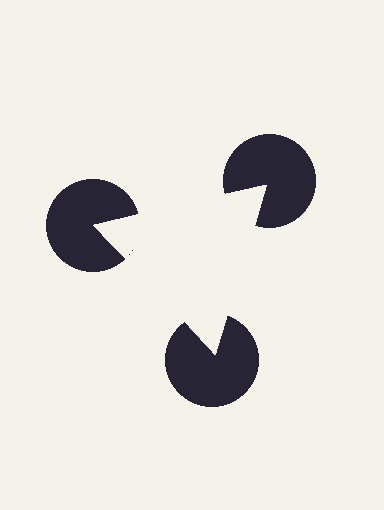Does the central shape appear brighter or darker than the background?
It typically appears slightly brighter than the background, even though no actual brightness change is drawn.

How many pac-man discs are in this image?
There are 3 — one at each vertex of the illusory triangle.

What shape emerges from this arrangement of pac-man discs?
An illusory triangle — its edges are inferred from the aligned wedge cuts in the pac-man discs, not physically drawn.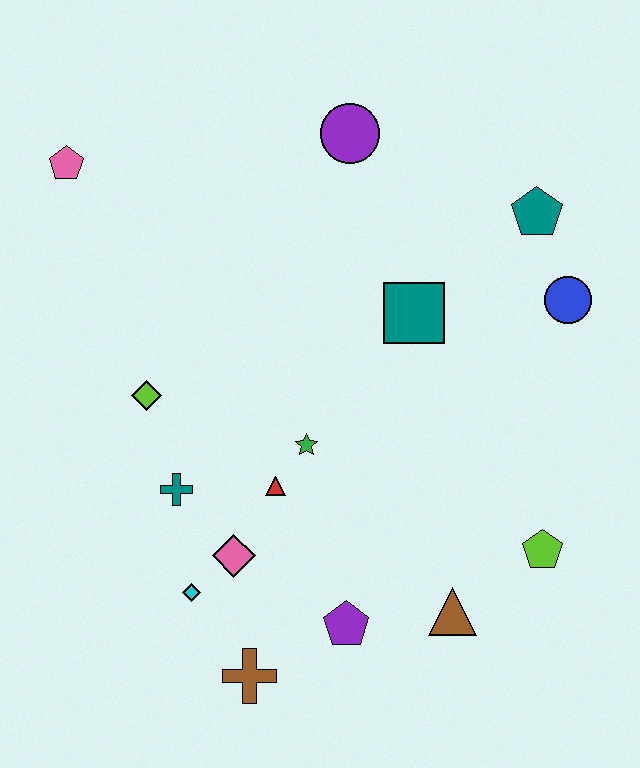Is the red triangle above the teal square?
No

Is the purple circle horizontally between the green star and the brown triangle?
Yes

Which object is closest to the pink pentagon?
The lime diamond is closest to the pink pentagon.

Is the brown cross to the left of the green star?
Yes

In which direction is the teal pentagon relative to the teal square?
The teal pentagon is to the right of the teal square.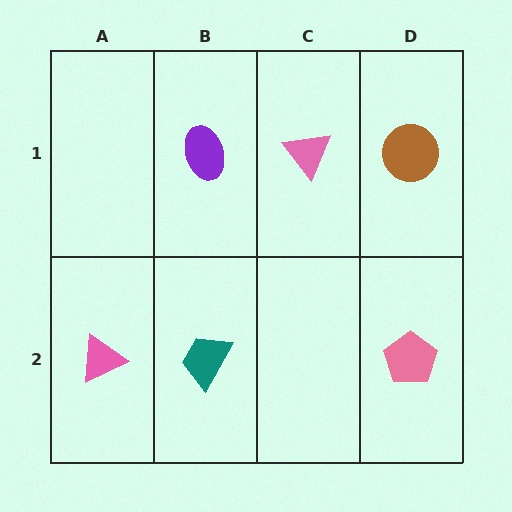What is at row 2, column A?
A pink triangle.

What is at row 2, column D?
A pink pentagon.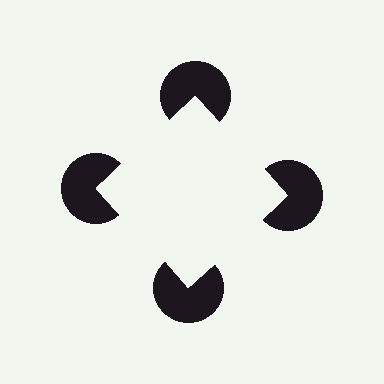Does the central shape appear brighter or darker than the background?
It typically appears slightly brighter than the background, even though no actual brightness change is drawn.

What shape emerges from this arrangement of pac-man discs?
An illusory square — its edges are inferred from the aligned wedge cuts in the pac-man discs, not physically drawn.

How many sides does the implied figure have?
4 sides.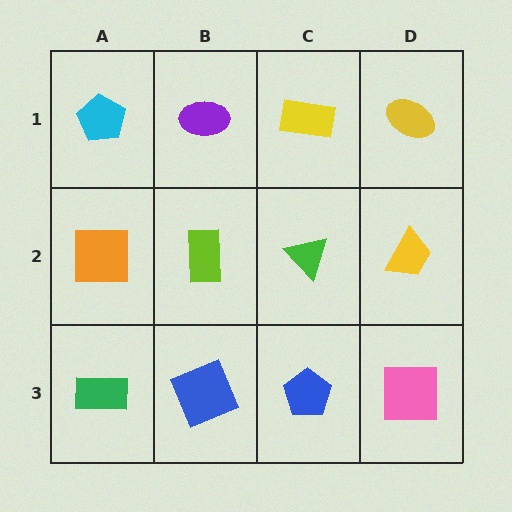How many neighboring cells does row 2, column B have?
4.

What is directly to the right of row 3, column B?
A blue pentagon.